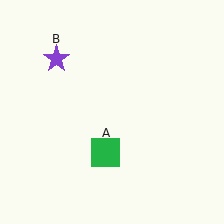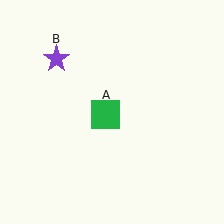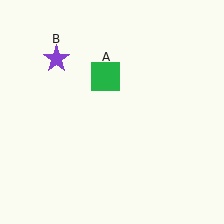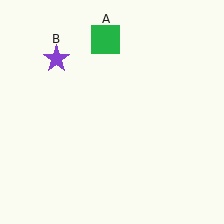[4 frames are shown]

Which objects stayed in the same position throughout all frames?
Purple star (object B) remained stationary.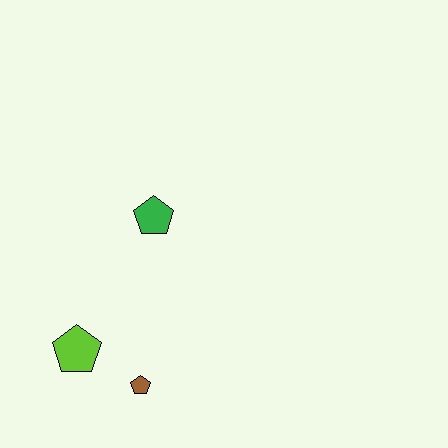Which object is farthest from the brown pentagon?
The green pentagon is farthest from the brown pentagon.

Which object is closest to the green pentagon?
The lime pentagon is closest to the green pentagon.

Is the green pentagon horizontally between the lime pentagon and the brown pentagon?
No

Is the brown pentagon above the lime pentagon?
No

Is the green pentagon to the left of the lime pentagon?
No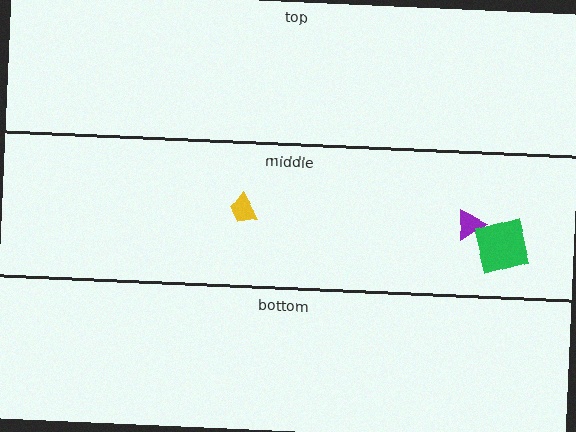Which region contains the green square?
The middle region.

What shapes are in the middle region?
The purple triangle, the green square, the yellow trapezoid.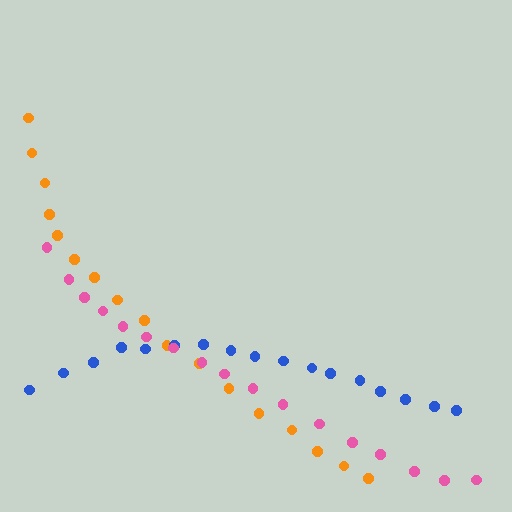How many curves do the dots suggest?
There are 3 distinct paths.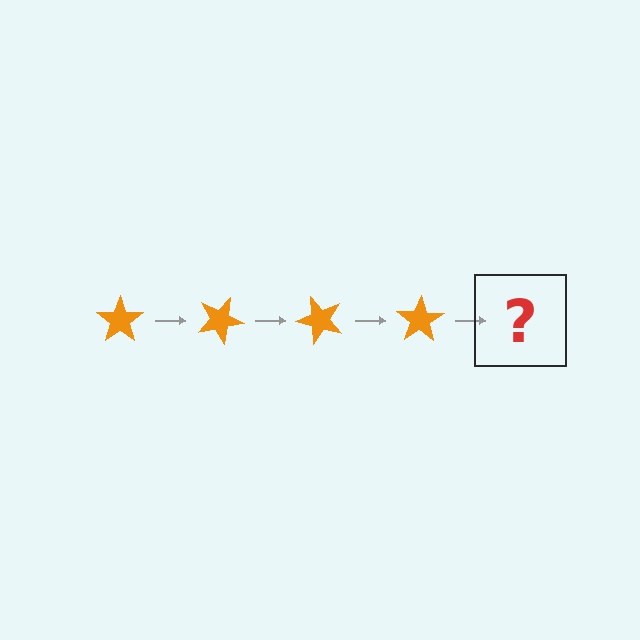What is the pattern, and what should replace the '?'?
The pattern is that the star rotates 25 degrees each step. The '?' should be an orange star rotated 100 degrees.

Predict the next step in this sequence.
The next step is an orange star rotated 100 degrees.